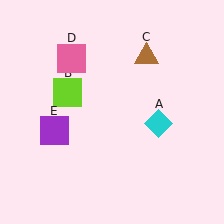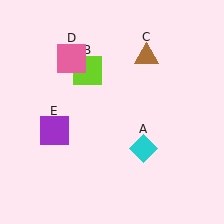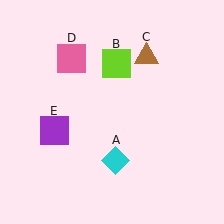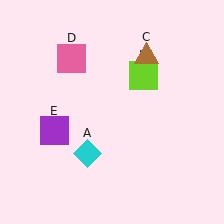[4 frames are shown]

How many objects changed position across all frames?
2 objects changed position: cyan diamond (object A), lime square (object B).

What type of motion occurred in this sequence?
The cyan diamond (object A), lime square (object B) rotated clockwise around the center of the scene.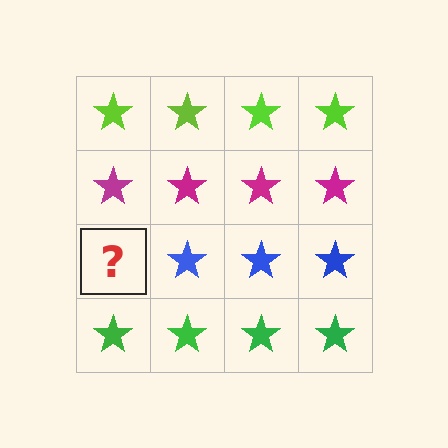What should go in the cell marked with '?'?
The missing cell should contain a blue star.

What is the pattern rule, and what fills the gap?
The rule is that each row has a consistent color. The gap should be filled with a blue star.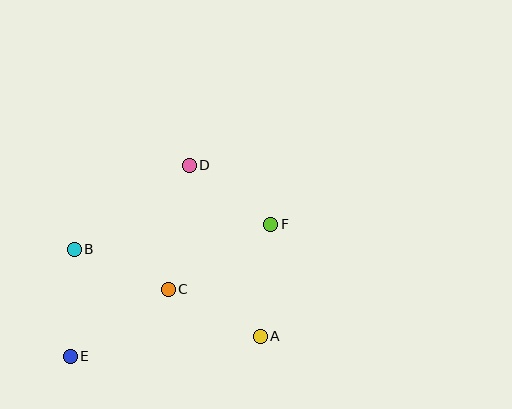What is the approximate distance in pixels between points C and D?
The distance between C and D is approximately 126 pixels.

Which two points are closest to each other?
Points D and F are closest to each other.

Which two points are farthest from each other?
Points E and F are farthest from each other.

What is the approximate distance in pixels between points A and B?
The distance between A and B is approximately 205 pixels.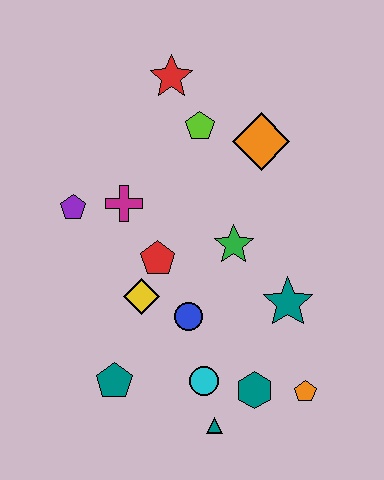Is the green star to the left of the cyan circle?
No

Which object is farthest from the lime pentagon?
The teal triangle is farthest from the lime pentagon.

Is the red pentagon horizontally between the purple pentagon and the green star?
Yes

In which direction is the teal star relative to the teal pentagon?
The teal star is to the right of the teal pentagon.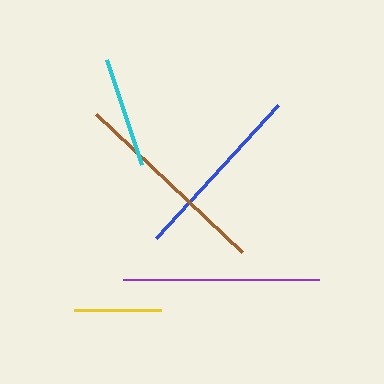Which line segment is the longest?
The brown line is the longest at approximately 200 pixels.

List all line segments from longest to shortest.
From longest to shortest: brown, purple, blue, cyan, yellow.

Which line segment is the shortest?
The yellow line is the shortest at approximately 87 pixels.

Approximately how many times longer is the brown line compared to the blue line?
The brown line is approximately 1.1 times the length of the blue line.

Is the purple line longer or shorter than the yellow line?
The purple line is longer than the yellow line.